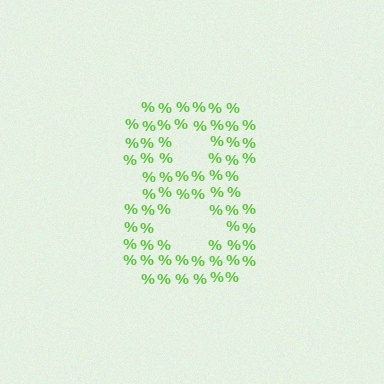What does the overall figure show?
The overall figure shows the digit 8.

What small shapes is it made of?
It is made of small percent signs.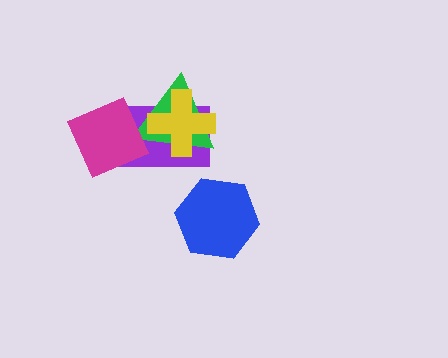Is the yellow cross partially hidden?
No, no other shape covers it.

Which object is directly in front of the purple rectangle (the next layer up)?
The green triangle is directly in front of the purple rectangle.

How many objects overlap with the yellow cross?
2 objects overlap with the yellow cross.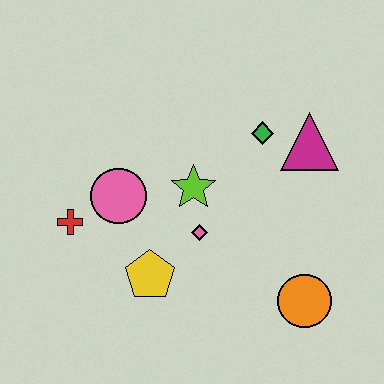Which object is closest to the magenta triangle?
The green diamond is closest to the magenta triangle.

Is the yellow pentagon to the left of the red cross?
No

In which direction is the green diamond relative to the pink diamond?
The green diamond is above the pink diamond.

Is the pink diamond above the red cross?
No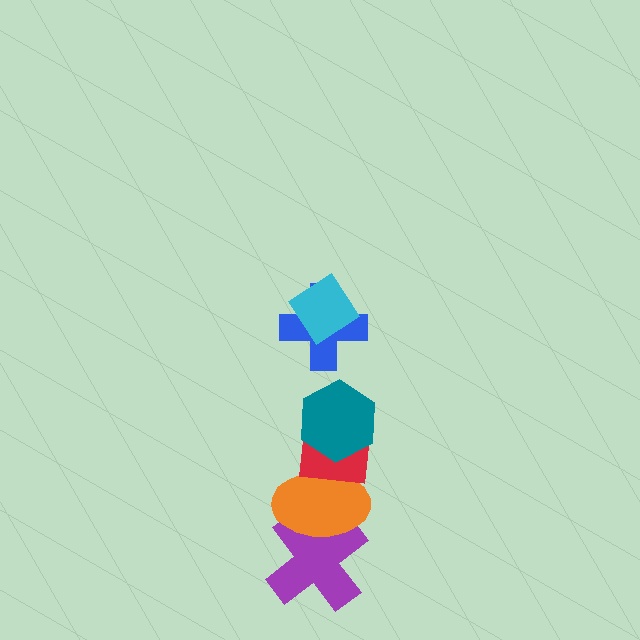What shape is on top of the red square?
The teal hexagon is on top of the red square.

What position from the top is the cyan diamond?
The cyan diamond is 1st from the top.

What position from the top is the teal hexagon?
The teal hexagon is 3rd from the top.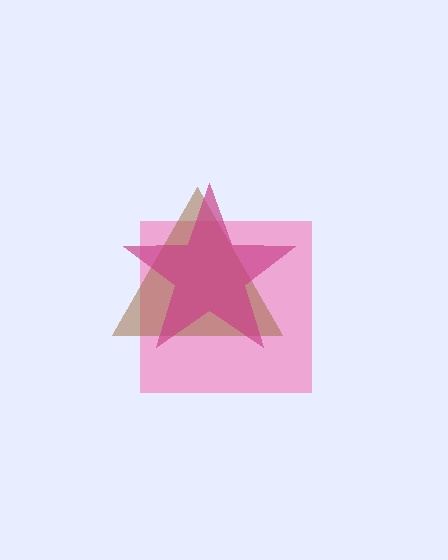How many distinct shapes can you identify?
There are 3 distinct shapes: a pink square, a brown triangle, a magenta star.